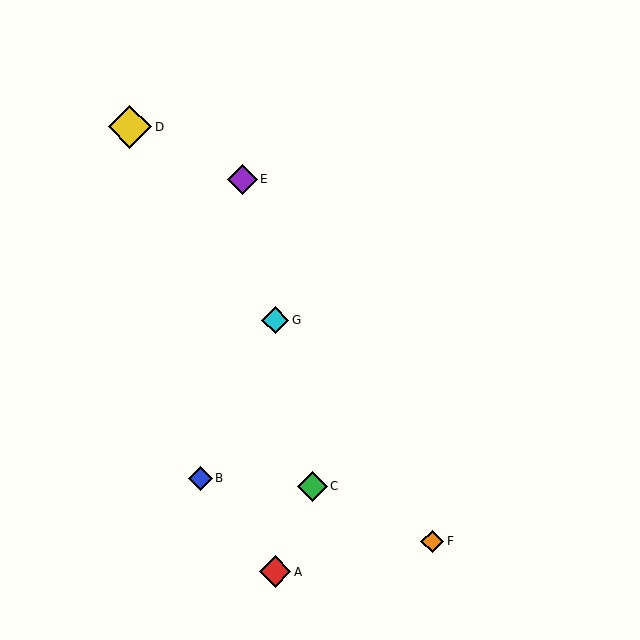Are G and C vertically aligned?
No, G is at x≈275 and C is at x≈312.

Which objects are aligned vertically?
Objects A, G are aligned vertically.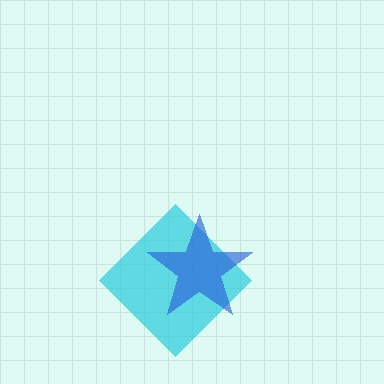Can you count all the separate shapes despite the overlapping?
Yes, there are 2 separate shapes.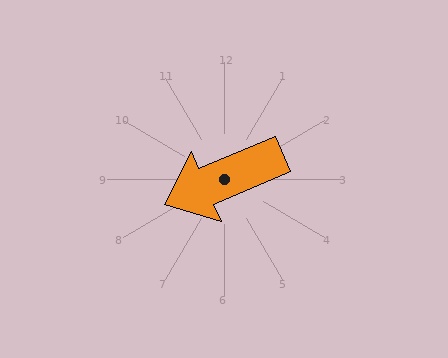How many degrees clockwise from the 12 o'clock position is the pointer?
Approximately 247 degrees.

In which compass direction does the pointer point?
Southwest.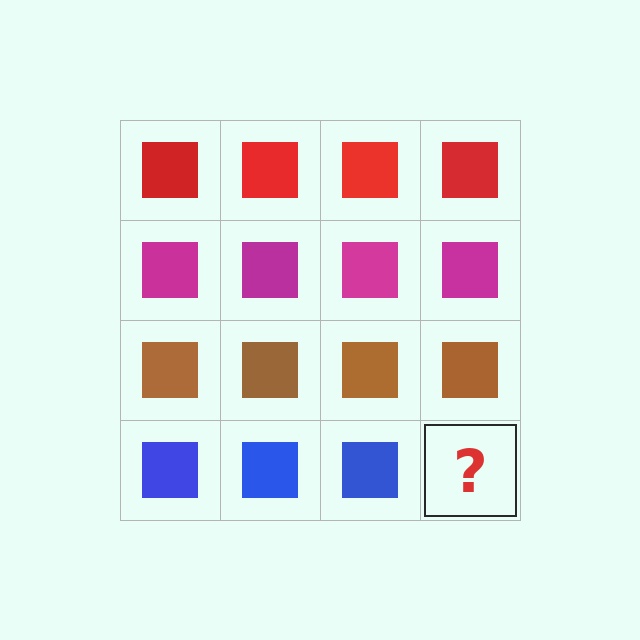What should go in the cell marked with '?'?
The missing cell should contain a blue square.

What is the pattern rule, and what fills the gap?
The rule is that each row has a consistent color. The gap should be filled with a blue square.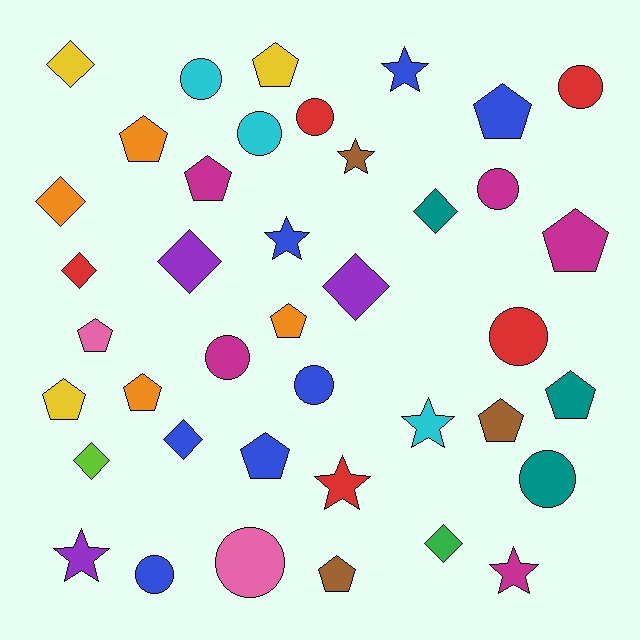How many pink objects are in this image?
There are 2 pink objects.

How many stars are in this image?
There are 7 stars.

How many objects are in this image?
There are 40 objects.